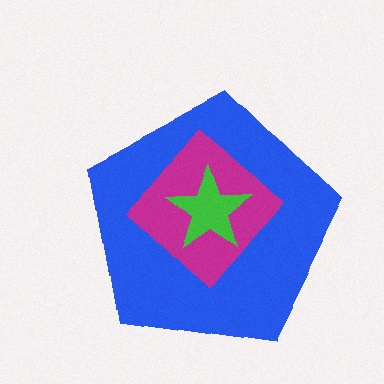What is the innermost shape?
The green star.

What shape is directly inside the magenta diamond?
The green star.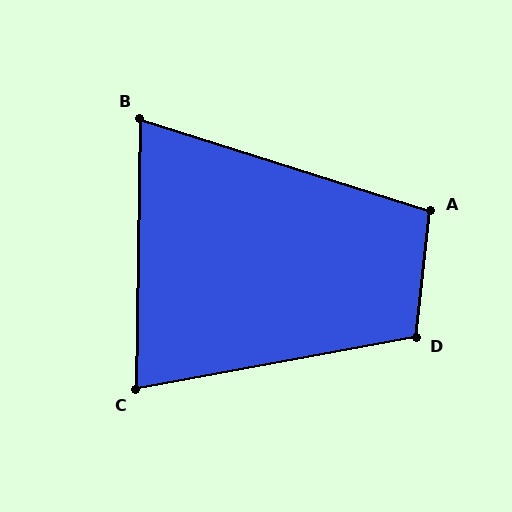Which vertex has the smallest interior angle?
B, at approximately 73 degrees.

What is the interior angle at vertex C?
Approximately 79 degrees (acute).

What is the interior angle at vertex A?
Approximately 101 degrees (obtuse).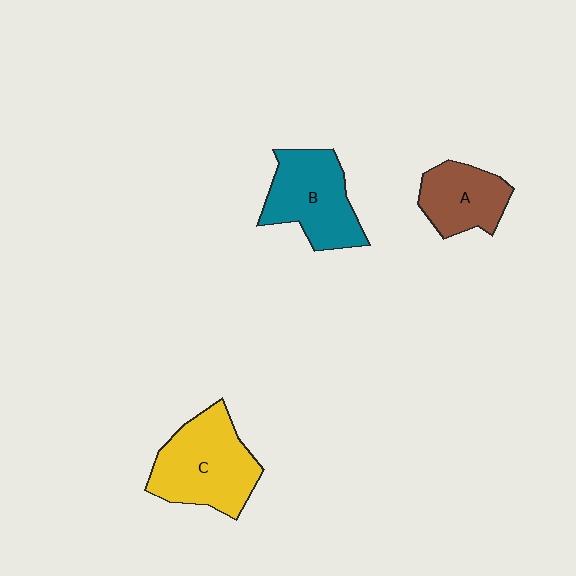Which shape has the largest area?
Shape C (yellow).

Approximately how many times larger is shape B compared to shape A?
Approximately 1.4 times.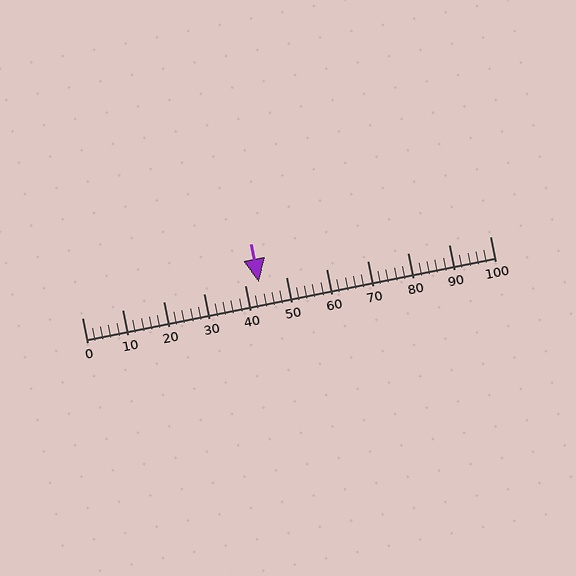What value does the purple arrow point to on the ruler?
The purple arrow points to approximately 43.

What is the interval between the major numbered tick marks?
The major tick marks are spaced 10 units apart.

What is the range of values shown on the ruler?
The ruler shows values from 0 to 100.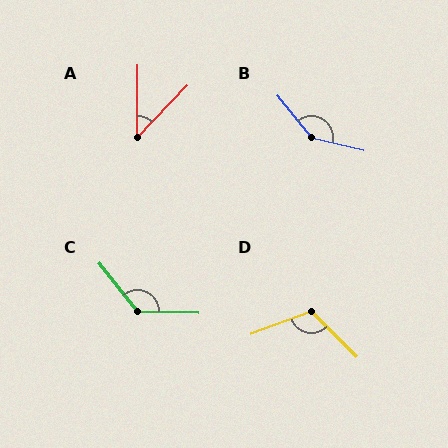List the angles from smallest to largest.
A (44°), D (115°), C (130°), B (142°).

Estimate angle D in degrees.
Approximately 115 degrees.